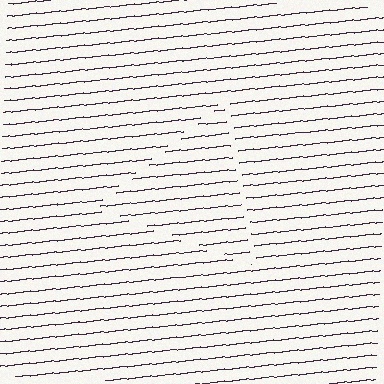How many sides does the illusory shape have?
3 sides — the line-ends trace a triangle.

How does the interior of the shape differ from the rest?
The interior of the shape contains the same grating, shifted by half a period — the contour is defined by the phase discontinuity where line-ends from the inner and outer gratings abut.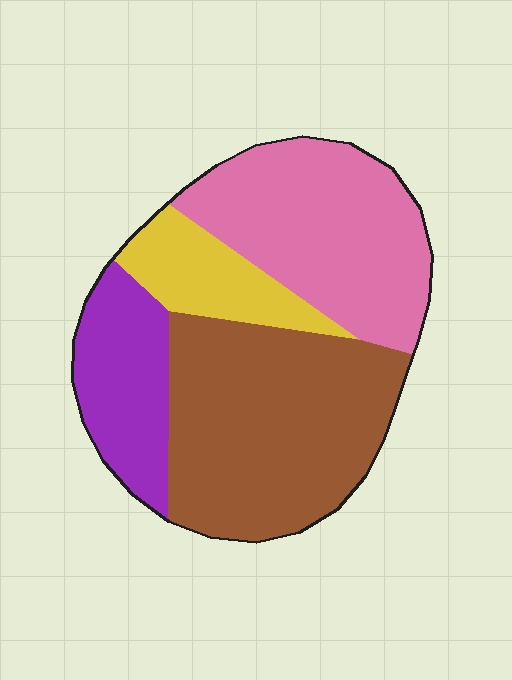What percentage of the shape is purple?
Purple covers 16% of the shape.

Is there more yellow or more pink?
Pink.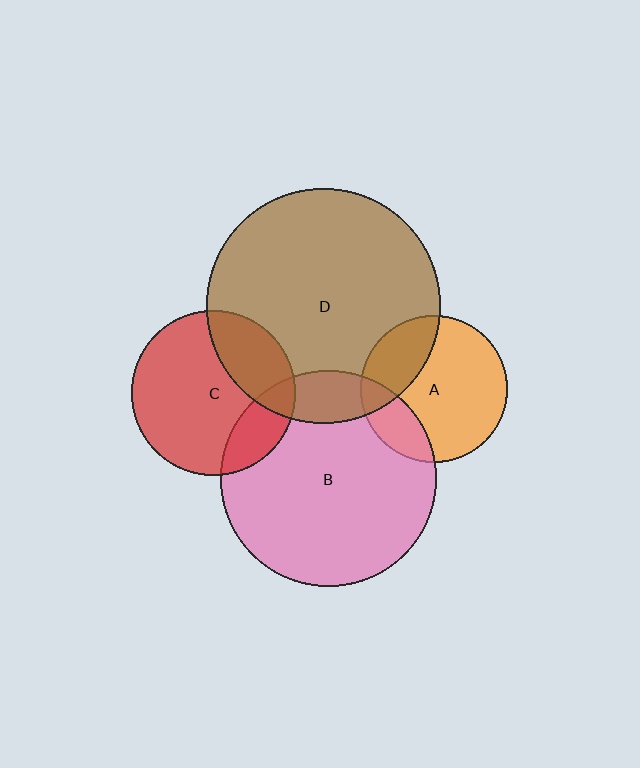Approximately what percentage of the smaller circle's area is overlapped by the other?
Approximately 25%.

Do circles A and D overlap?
Yes.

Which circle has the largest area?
Circle D (brown).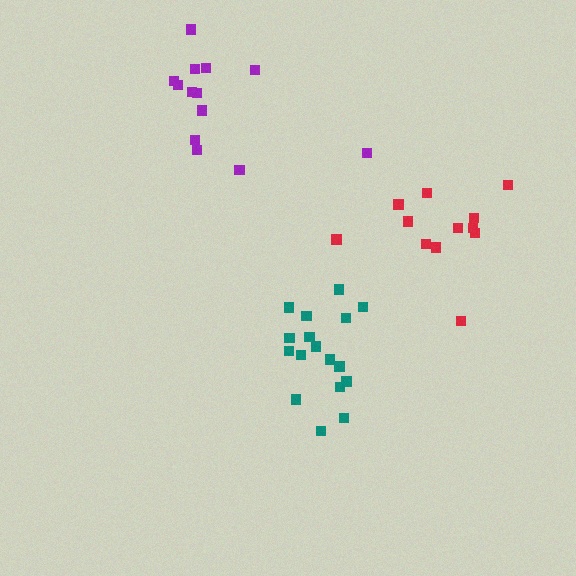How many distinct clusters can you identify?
There are 3 distinct clusters.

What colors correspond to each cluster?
The clusters are colored: red, purple, teal.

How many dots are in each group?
Group 1: 12 dots, Group 2: 13 dots, Group 3: 17 dots (42 total).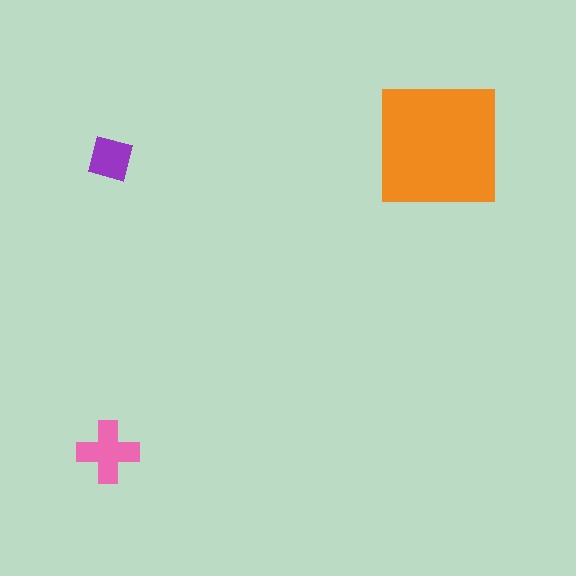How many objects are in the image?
There are 3 objects in the image.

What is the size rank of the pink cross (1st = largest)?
2nd.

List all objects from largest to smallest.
The orange square, the pink cross, the purple square.